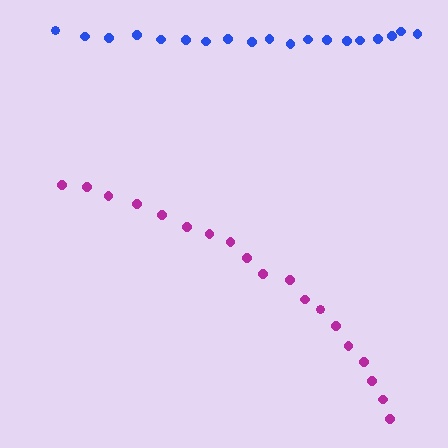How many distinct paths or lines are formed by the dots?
There are 2 distinct paths.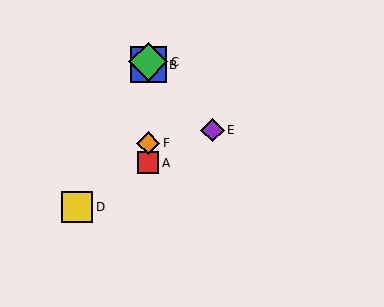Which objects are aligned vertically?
Objects A, B, C, F are aligned vertically.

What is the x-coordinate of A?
Object A is at x≈148.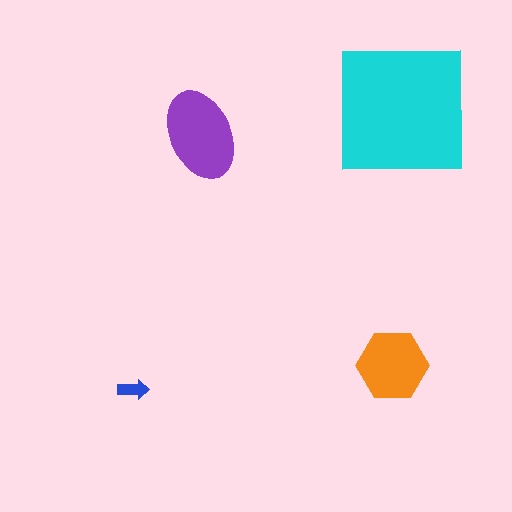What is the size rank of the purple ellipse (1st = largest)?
2nd.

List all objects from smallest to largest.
The blue arrow, the orange hexagon, the purple ellipse, the cyan square.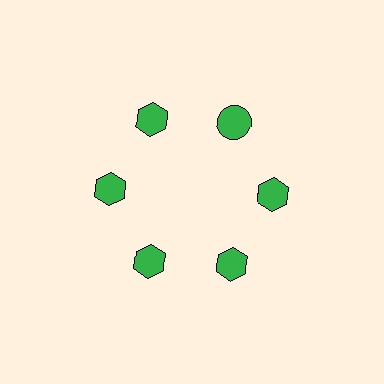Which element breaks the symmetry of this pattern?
The green circle at roughly the 1 o'clock position breaks the symmetry. All other shapes are green hexagons.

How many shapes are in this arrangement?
There are 6 shapes arranged in a ring pattern.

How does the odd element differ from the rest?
It has a different shape: circle instead of hexagon.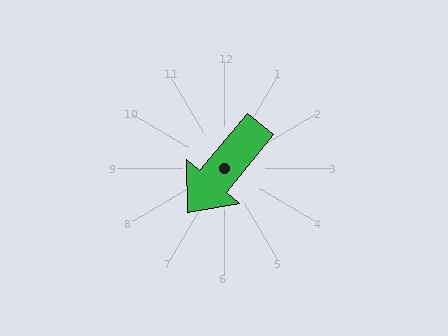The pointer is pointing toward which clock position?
Roughly 7 o'clock.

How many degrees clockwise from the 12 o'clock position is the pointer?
Approximately 220 degrees.